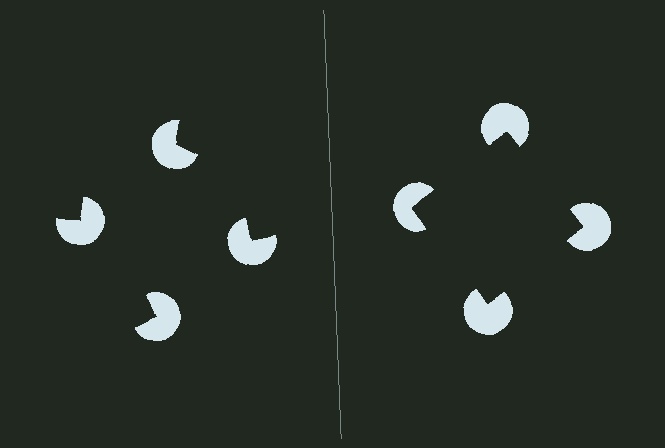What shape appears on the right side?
An illusory square.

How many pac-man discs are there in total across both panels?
8 — 4 on each side.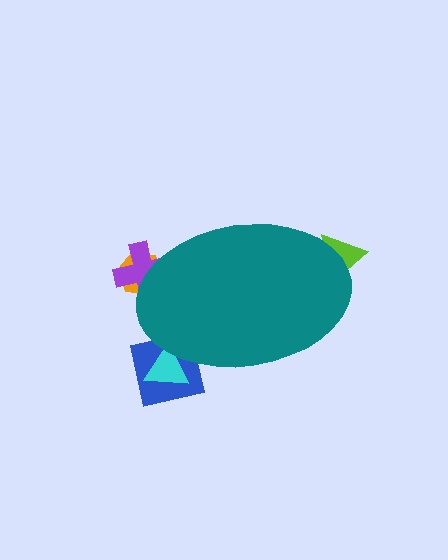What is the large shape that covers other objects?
A teal ellipse.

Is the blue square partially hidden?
Yes, the blue square is partially hidden behind the teal ellipse.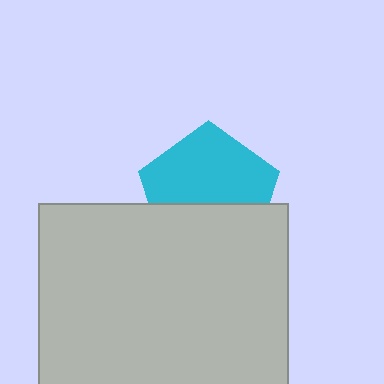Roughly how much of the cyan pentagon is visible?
About half of it is visible (roughly 59%).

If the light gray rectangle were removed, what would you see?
You would see the complete cyan pentagon.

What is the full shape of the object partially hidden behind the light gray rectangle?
The partially hidden object is a cyan pentagon.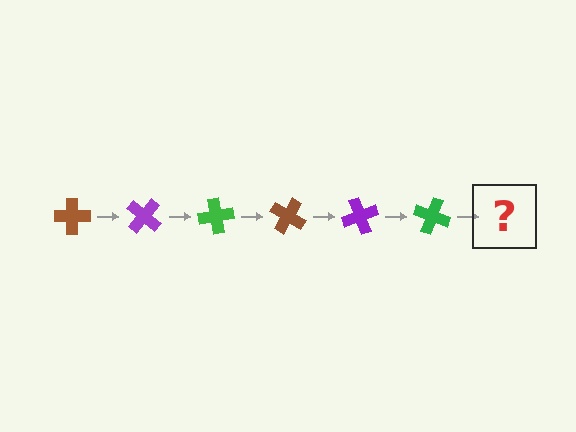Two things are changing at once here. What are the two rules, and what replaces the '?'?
The two rules are that it rotates 40 degrees each step and the color cycles through brown, purple, and green. The '?' should be a brown cross, rotated 240 degrees from the start.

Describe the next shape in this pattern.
It should be a brown cross, rotated 240 degrees from the start.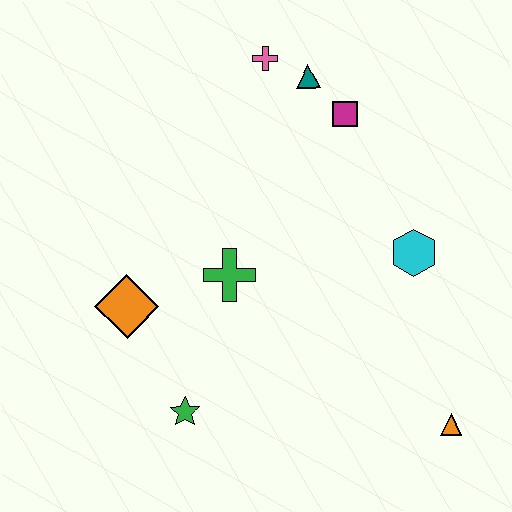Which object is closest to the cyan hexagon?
The magenta square is closest to the cyan hexagon.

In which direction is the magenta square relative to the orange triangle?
The magenta square is above the orange triangle.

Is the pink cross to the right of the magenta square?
No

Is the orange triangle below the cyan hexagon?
Yes